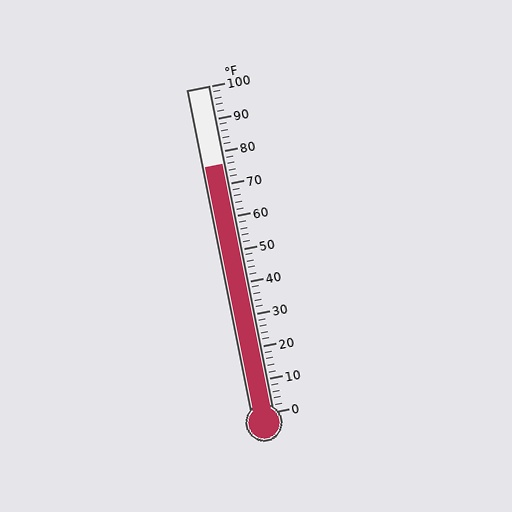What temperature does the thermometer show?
The thermometer shows approximately 76°F.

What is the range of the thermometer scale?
The thermometer scale ranges from 0°F to 100°F.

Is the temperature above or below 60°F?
The temperature is above 60°F.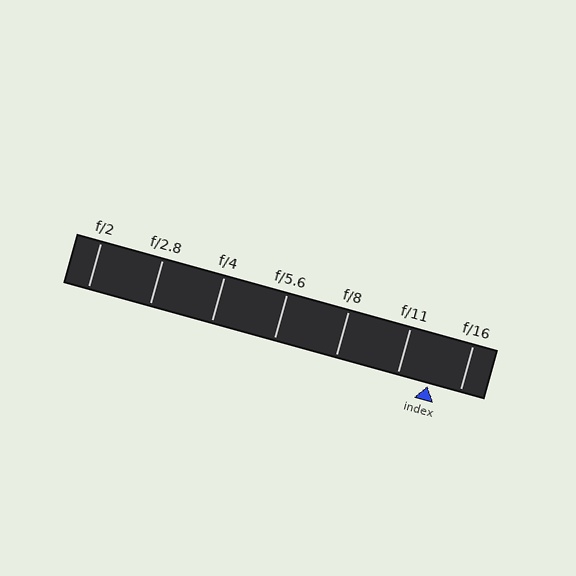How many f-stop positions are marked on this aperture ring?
There are 7 f-stop positions marked.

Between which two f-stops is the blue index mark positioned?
The index mark is between f/11 and f/16.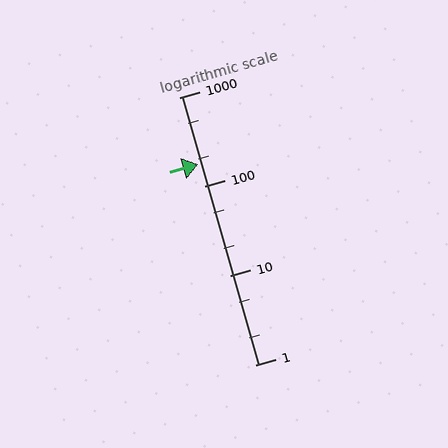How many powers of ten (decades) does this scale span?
The scale spans 3 decades, from 1 to 1000.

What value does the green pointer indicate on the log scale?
The pointer indicates approximately 180.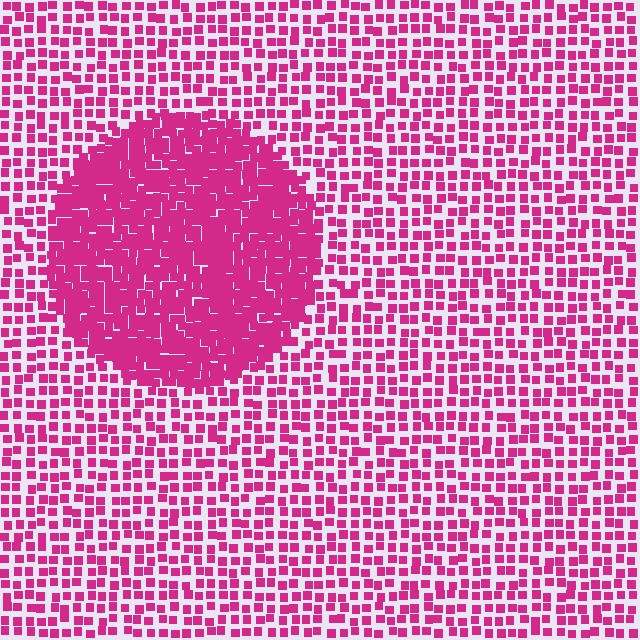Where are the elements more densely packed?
The elements are more densely packed inside the circle boundary.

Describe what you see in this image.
The image contains small magenta elements arranged at two different densities. A circle-shaped region is visible where the elements are more densely packed than the surrounding area.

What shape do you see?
I see a circle.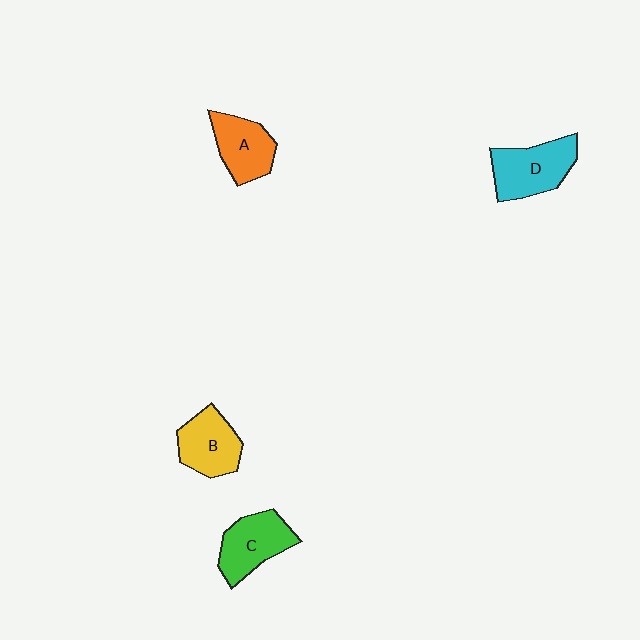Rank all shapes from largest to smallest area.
From largest to smallest: D (cyan), C (green), B (yellow), A (orange).